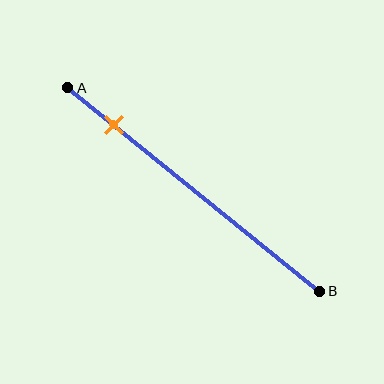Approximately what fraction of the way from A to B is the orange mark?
The orange mark is approximately 20% of the way from A to B.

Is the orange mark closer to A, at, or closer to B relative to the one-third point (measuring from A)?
The orange mark is closer to point A than the one-third point of segment AB.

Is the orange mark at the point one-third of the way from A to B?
No, the mark is at about 20% from A, not at the 33% one-third point.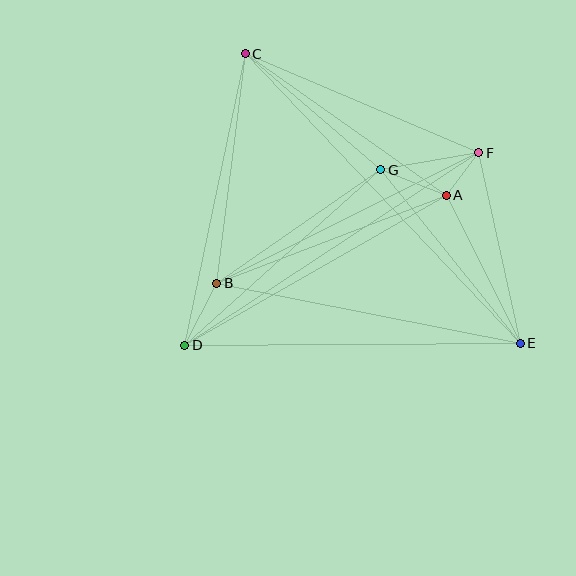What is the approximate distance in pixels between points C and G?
The distance between C and G is approximately 178 pixels.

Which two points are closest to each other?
Points A and F are closest to each other.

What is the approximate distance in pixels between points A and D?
The distance between A and D is approximately 301 pixels.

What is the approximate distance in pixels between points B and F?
The distance between B and F is approximately 293 pixels.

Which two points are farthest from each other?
Points C and E are farthest from each other.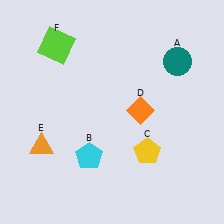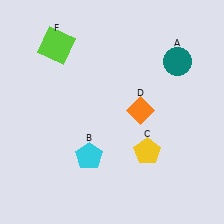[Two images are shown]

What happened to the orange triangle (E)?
The orange triangle (E) was removed in Image 2. It was in the bottom-left area of Image 1.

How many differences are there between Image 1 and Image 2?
There is 1 difference between the two images.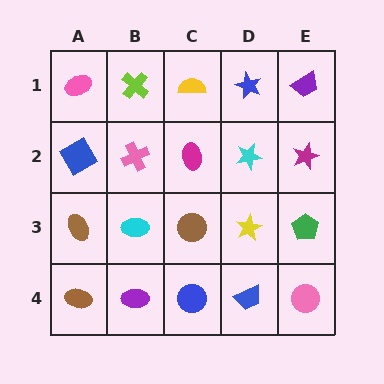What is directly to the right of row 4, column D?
A pink circle.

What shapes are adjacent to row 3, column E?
A magenta star (row 2, column E), a pink circle (row 4, column E), a yellow star (row 3, column D).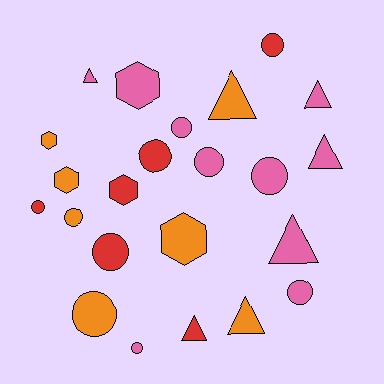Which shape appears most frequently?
Circle, with 11 objects.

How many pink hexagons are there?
There is 1 pink hexagon.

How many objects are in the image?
There are 23 objects.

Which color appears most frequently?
Pink, with 10 objects.